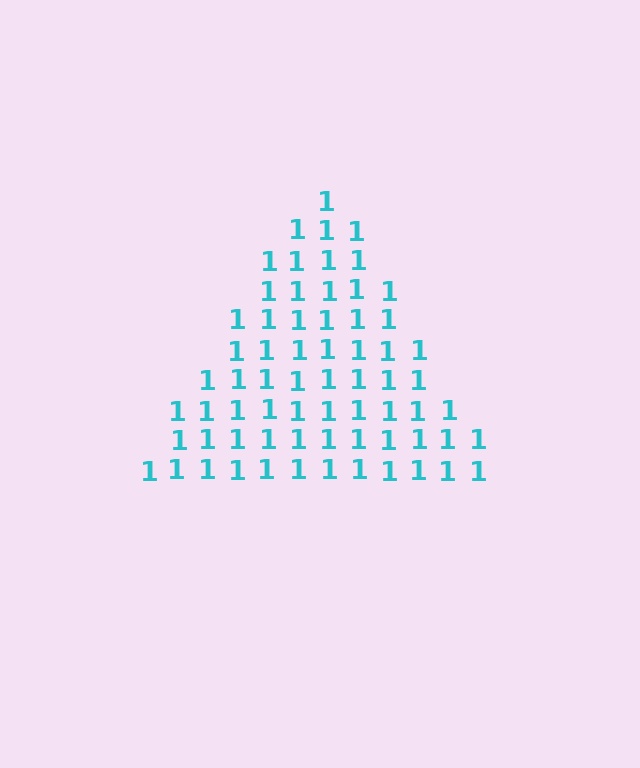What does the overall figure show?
The overall figure shows a triangle.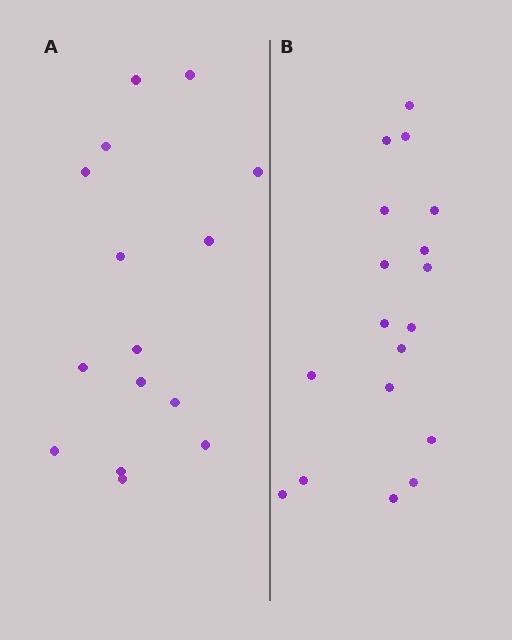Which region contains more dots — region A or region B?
Region B (the right region) has more dots.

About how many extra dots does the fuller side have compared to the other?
Region B has just a few more — roughly 2 or 3 more dots than region A.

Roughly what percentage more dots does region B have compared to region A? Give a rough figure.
About 20% more.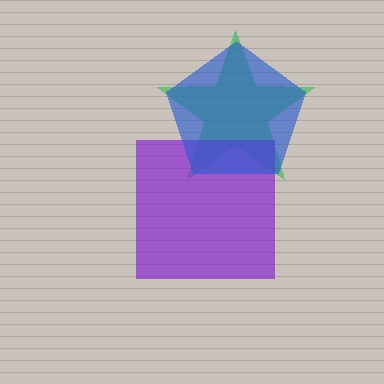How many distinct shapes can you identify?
There are 3 distinct shapes: a green star, a purple square, a blue pentagon.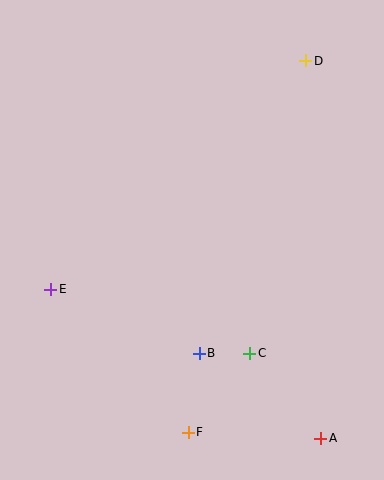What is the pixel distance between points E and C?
The distance between E and C is 209 pixels.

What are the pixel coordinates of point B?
Point B is at (199, 353).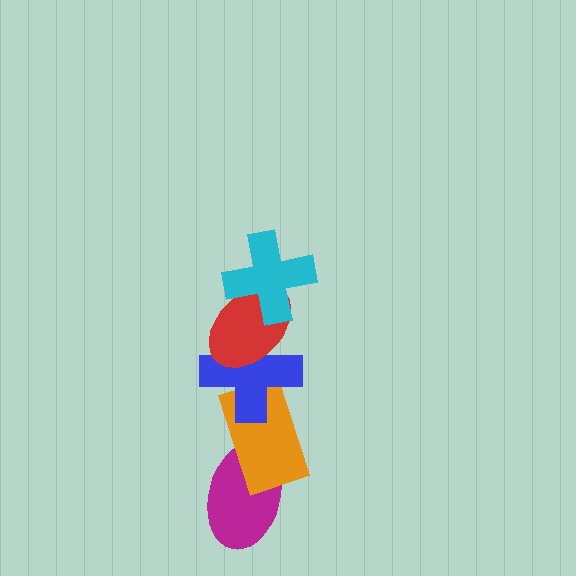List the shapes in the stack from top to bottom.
From top to bottom: the cyan cross, the red ellipse, the blue cross, the orange rectangle, the magenta ellipse.